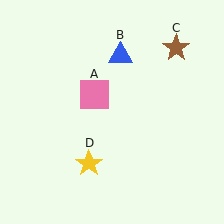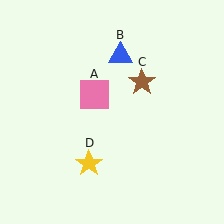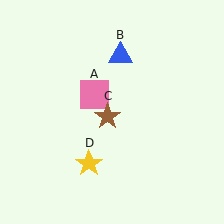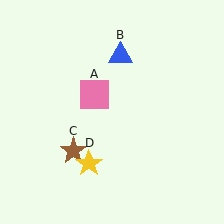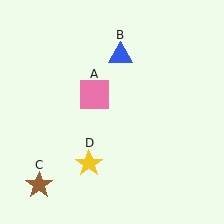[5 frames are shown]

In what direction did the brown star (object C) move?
The brown star (object C) moved down and to the left.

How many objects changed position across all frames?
1 object changed position: brown star (object C).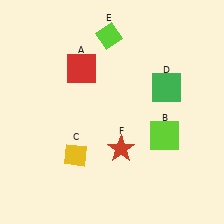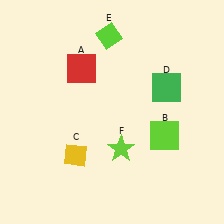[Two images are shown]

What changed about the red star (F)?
In Image 1, F is red. In Image 2, it changed to lime.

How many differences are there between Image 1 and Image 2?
There is 1 difference between the two images.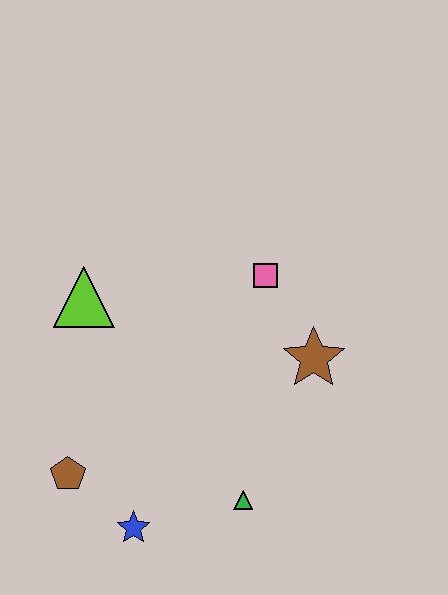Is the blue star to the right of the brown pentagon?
Yes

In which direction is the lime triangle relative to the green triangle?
The lime triangle is above the green triangle.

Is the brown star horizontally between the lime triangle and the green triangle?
No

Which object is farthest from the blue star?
The pink square is farthest from the blue star.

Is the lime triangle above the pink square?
No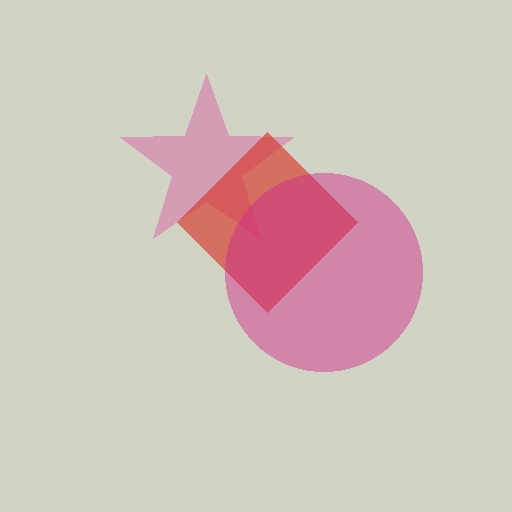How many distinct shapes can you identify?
There are 3 distinct shapes: a pink star, a red diamond, a magenta circle.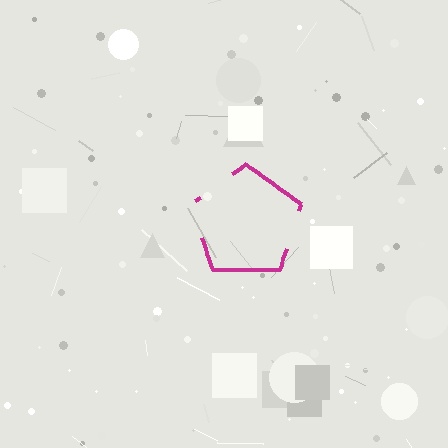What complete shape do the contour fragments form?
The contour fragments form a pentagon.